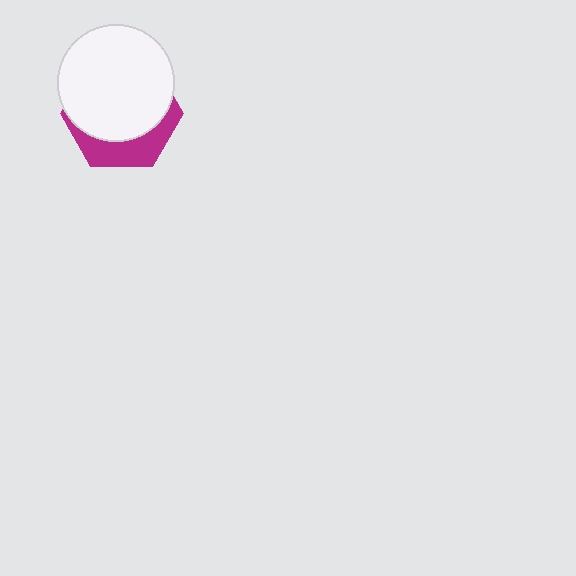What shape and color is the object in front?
The object in front is a white circle.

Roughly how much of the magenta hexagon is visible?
A small part of it is visible (roughly 31%).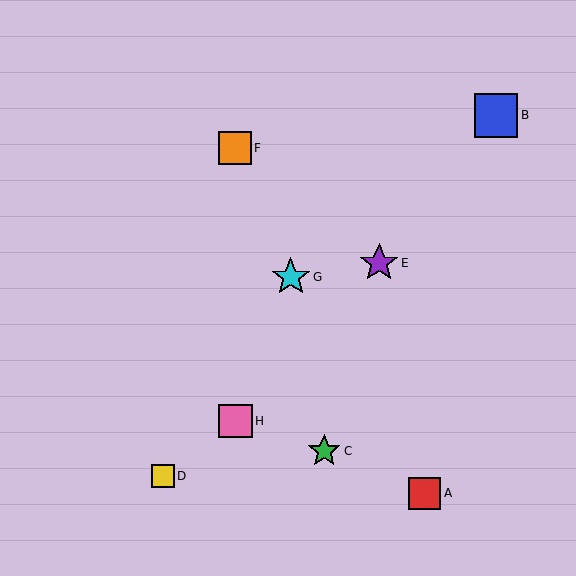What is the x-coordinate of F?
Object F is at x≈235.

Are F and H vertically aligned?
Yes, both are at x≈235.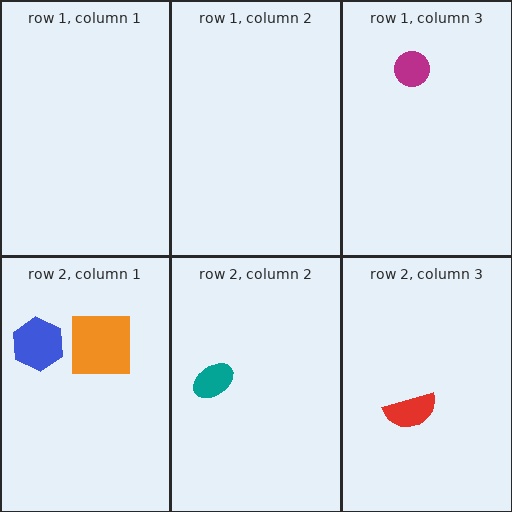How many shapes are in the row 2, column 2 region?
1.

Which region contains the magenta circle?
The row 1, column 3 region.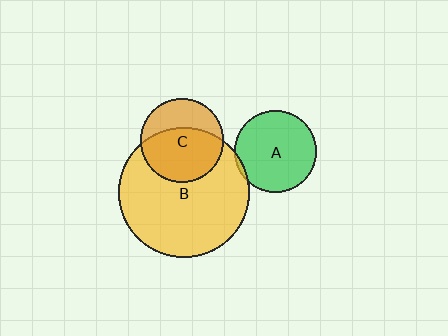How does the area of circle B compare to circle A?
Approximately 2.5 times.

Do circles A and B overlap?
Yes.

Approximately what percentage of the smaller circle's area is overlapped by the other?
Approximately 5%.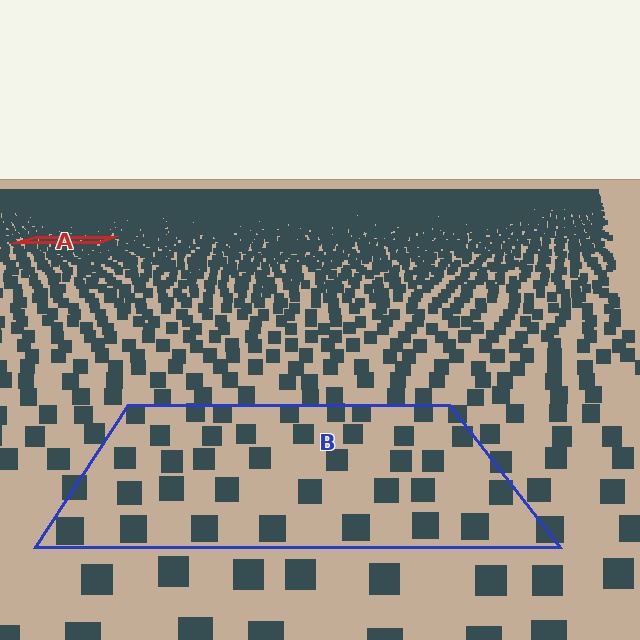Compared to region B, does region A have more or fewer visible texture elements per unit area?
Region A has more texture elements per unit area — they are packed more densely because it is farther away.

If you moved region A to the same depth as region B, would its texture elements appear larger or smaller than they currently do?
They would appear larger. At a closer depth, the same texture elements are projected at a bigger on-screen size.